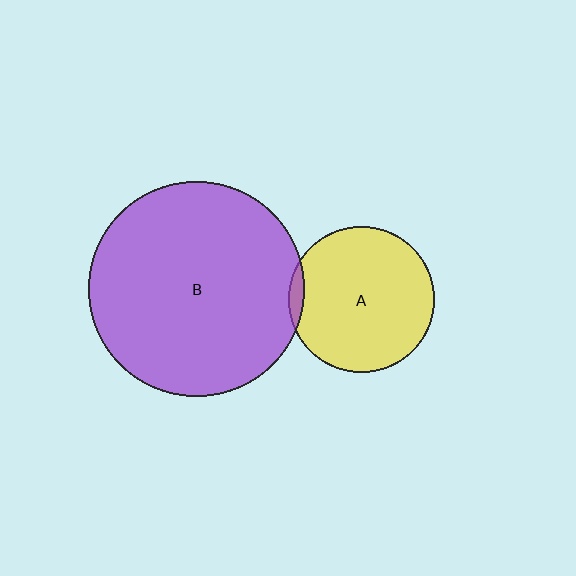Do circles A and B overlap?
Yes.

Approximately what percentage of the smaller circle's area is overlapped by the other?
Approximately 5%.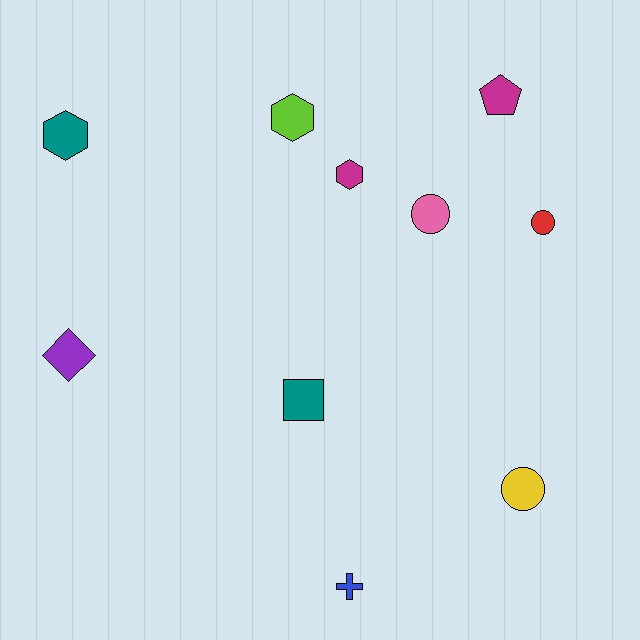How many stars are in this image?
There are no stars.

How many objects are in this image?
There are 10 objects.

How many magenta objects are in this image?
There are 2 magenta objects.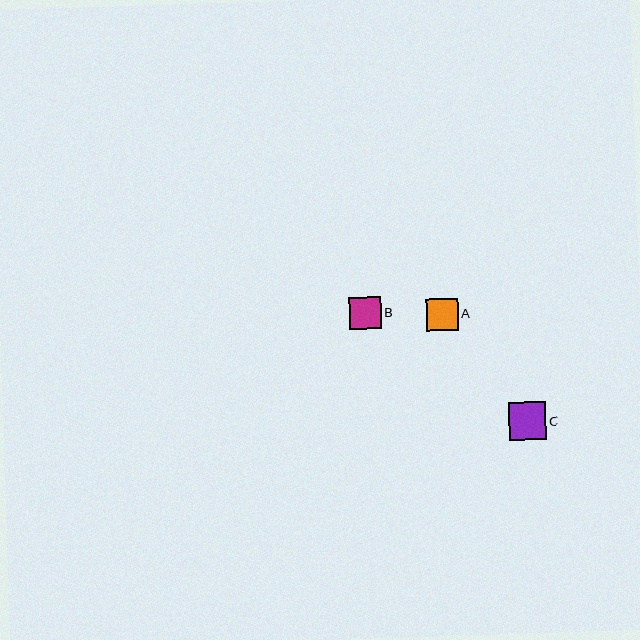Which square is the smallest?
Square A is the smallest with a size of approximately 32 pixels.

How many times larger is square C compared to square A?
Square C is approximately 1.2 times the size of square A.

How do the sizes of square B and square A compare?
Square B and square A are approximately the same size.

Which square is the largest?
Square C is the largest with a size of approximately 38 pixels.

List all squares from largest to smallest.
From largest to smallest: C, B, A.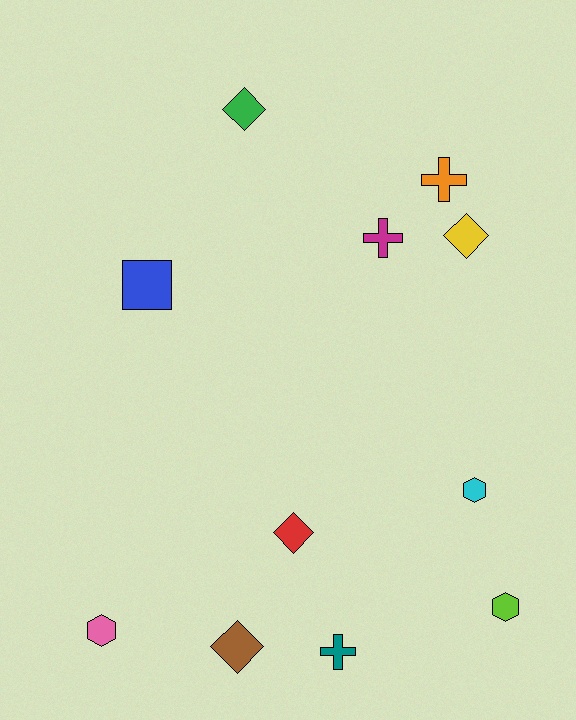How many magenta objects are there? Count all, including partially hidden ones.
There is 1 magenta object.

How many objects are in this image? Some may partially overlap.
There are 11 objects.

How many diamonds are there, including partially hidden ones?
There are 4 diamonds.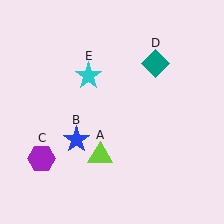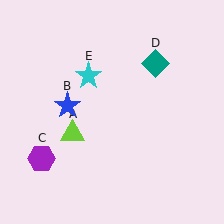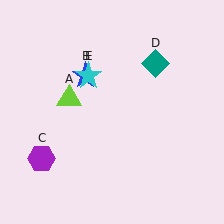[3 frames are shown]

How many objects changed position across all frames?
2 objects changed position: lime triangle (object A), blue star (object B).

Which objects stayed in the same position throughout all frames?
Purple hexagon (object C) and teal diamond (object D) and cyan star (object E) remained stationary.